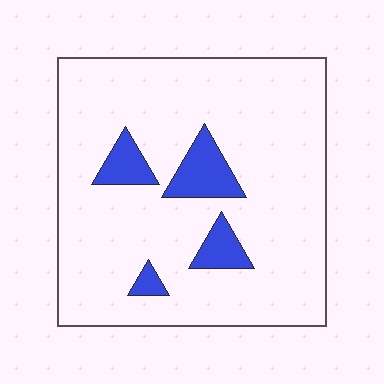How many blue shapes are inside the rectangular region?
4.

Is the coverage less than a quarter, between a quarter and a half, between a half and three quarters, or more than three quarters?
Less than a quarter.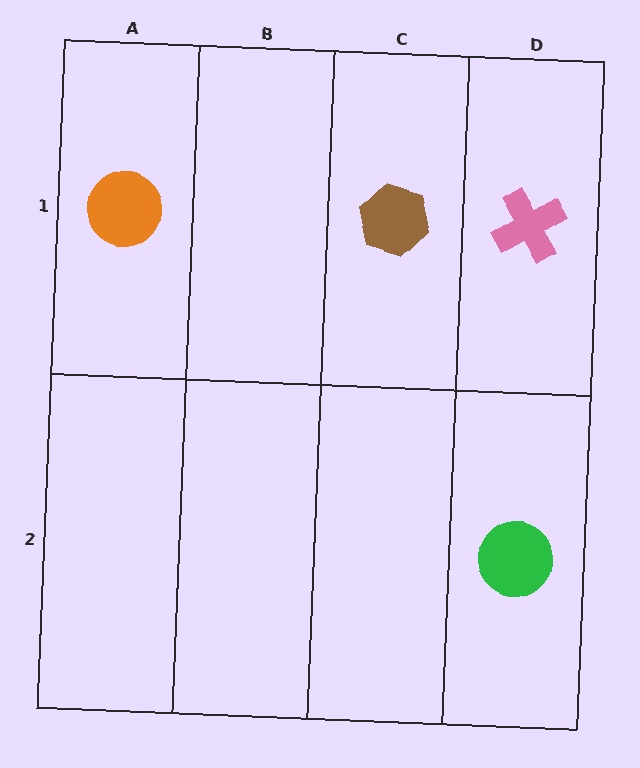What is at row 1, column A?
An orange circle.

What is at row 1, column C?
A brown hexagon.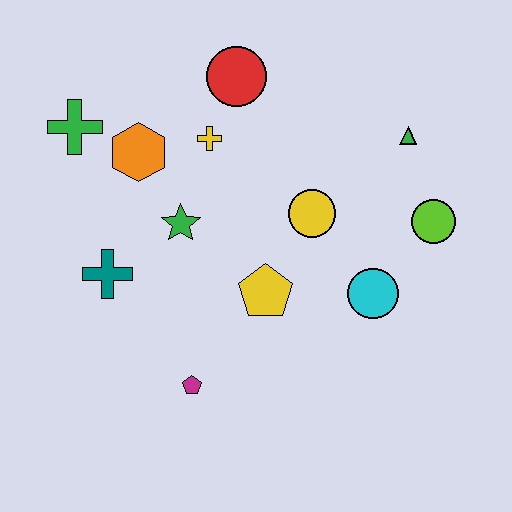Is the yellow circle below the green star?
No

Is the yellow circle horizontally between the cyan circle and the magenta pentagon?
Yes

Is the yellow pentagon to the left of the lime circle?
Yes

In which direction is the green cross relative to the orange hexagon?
The green cross is to the left of the orange hexagon.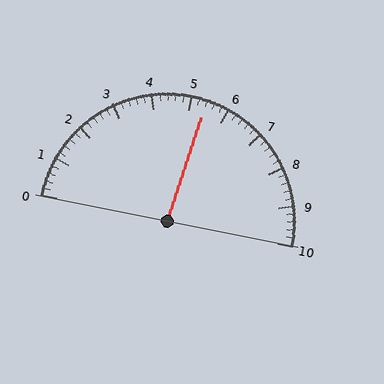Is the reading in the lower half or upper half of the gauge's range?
The reading is in the upper half of the range (0 to 10).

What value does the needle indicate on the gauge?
The needle indicates approximately 5.4.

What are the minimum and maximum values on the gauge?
The gauge ranges from 0 to 10.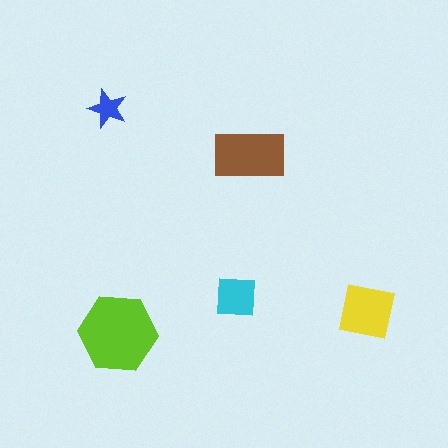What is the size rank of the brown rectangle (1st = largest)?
2nd.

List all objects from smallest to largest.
The blue star, the cyan square, the yellow square, the brown rectangle, the lime hexagon.